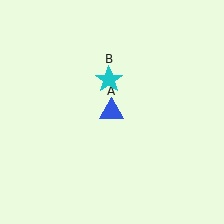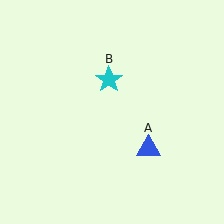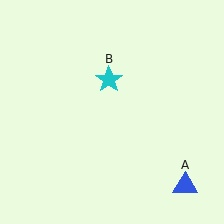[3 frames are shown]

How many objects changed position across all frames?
1 object changed position: blue triangle (object A).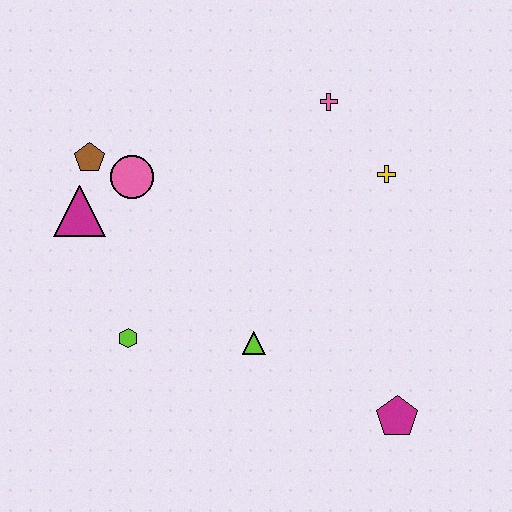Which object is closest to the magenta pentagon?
The lime triangle is closest to the magenta pentagon.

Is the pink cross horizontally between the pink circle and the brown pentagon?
No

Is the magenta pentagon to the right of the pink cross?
Yes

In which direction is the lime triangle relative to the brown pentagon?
The lime triangle is below the brown pentagon.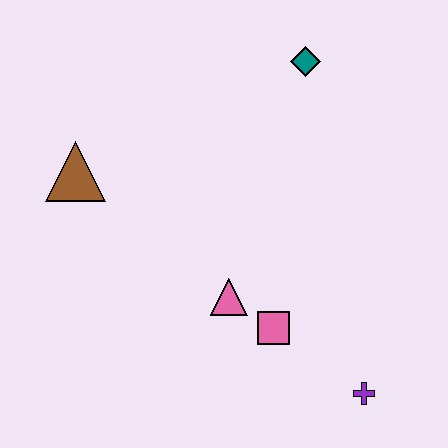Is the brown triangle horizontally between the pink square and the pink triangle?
No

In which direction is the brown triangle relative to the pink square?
The brown triangle is to the left of the pink square.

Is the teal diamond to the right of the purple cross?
No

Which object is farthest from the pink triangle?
The teal diamond is farthest from the pink triangle.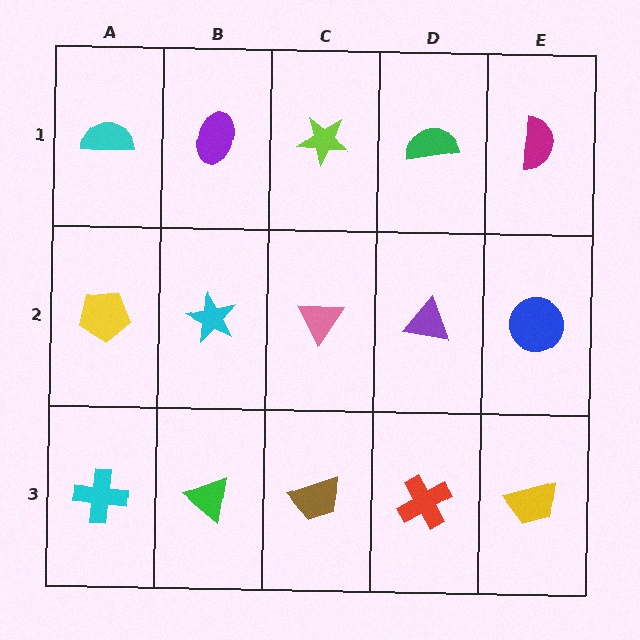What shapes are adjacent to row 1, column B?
A cyan star (row 2, column B), a cyan semicircle (row 1, column A), a lime star (row 1, column C).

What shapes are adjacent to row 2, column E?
A magenta semicircle (row 1, column E), a yellow trapezoid (row 3, column E), a purple triangle (row 2, column D).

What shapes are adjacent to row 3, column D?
A purple triangle (row 2, column D), a brown trapezoid (row 3, column C), a yellow trapezoid (row 3, column E).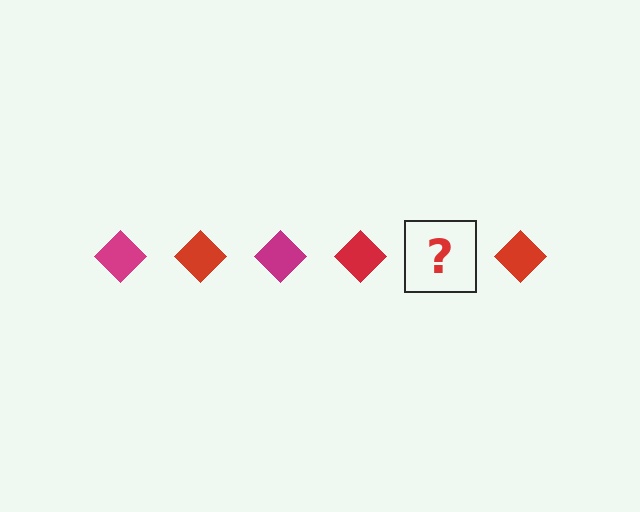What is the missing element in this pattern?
The missing element is a magenta diamond.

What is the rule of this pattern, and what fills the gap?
The rule is that the pattern cycles through magenta, red diamonds. The gap should be filled with a magenta diamond.